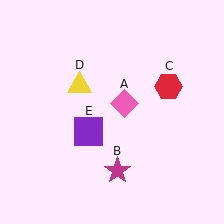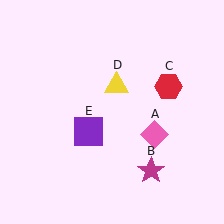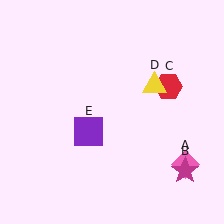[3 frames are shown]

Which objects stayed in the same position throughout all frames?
Red hexagon (object C) and purple square (object E) remained stationary.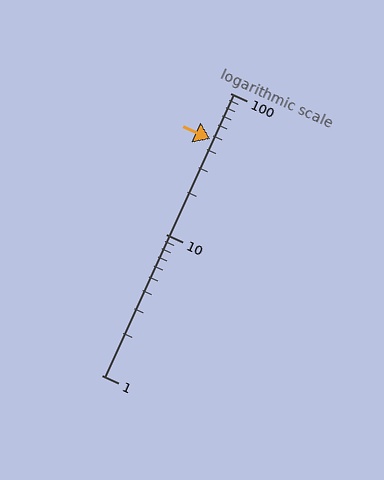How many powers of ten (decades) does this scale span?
The scale spans 2 decades, from 1 to 100.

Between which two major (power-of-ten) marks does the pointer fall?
The pointer is between 10 and 100.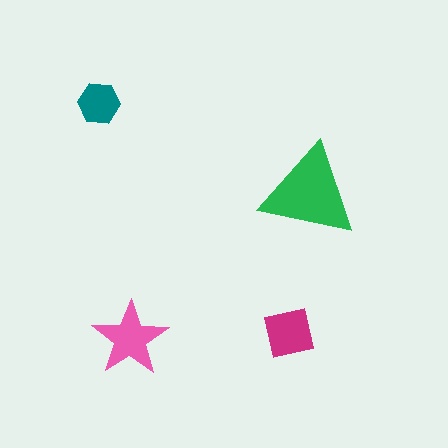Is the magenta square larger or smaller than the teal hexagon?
Larger.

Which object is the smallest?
The teal hexagon.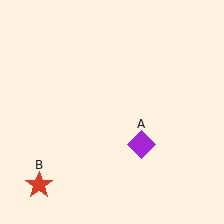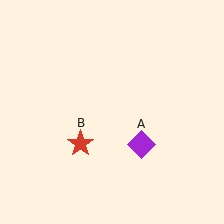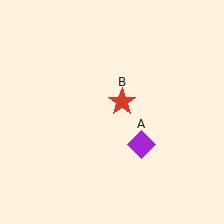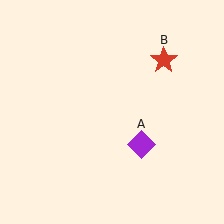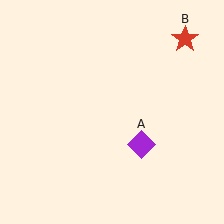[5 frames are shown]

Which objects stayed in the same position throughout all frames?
Purple diamond (object A) remained stationary.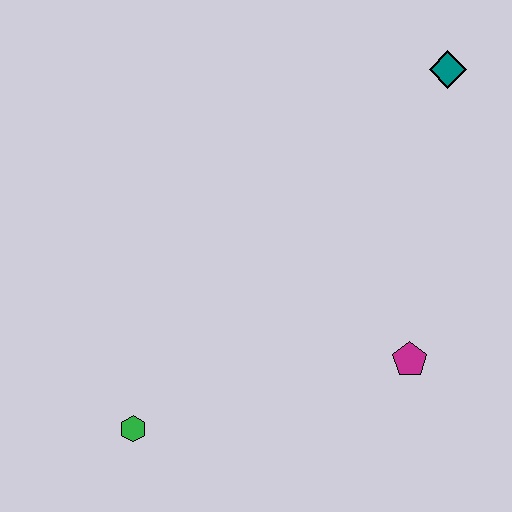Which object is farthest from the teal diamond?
The green hexagon is farthest from the teal diamond.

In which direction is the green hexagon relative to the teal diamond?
The green hexagon is below the teal diamond.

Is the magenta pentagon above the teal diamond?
No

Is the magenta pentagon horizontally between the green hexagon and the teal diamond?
Yes